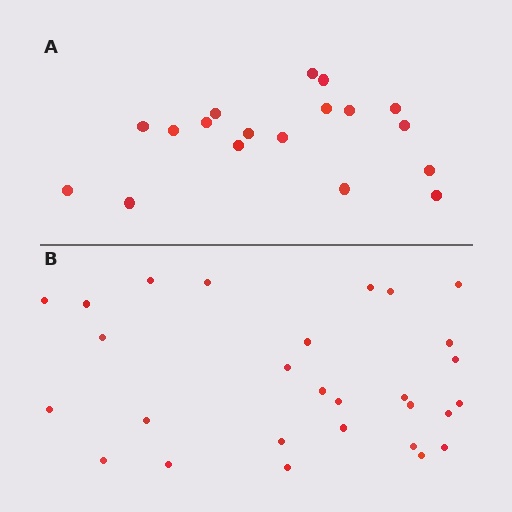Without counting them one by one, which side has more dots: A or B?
Region B (the bottom region) has more dots.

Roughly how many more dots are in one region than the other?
Region B has roughly 10 or so more dots than region A.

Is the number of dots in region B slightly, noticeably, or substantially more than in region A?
Region B has substantially more. The ratio is roughly 1.6 to 1.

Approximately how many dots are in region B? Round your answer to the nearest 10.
About 30 dots. (The exact count is 28, which rounds to 30.)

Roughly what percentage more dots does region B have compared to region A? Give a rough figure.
About 55% more.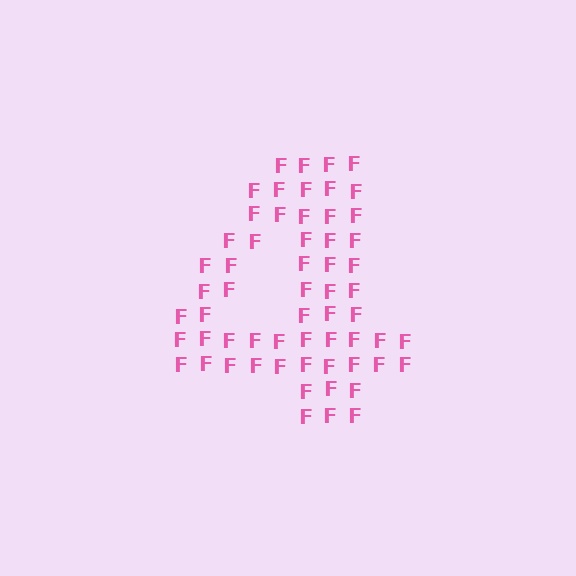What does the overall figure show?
The overall figure shows the digit 4.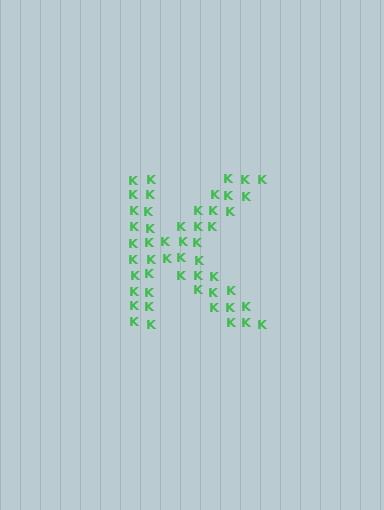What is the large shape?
The large shape is the letter K.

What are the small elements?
The small elements are letter K's.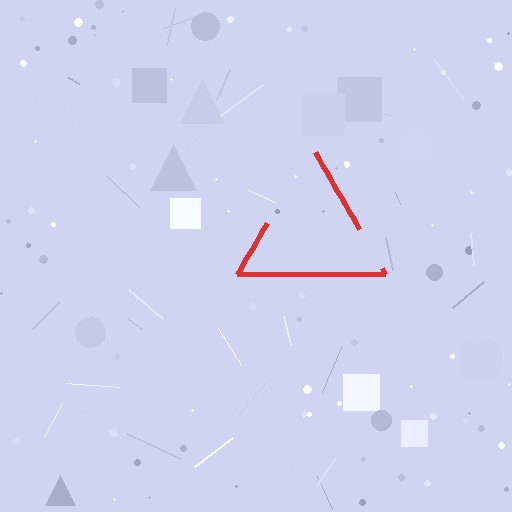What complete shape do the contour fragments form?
The contour fragments form a triangle.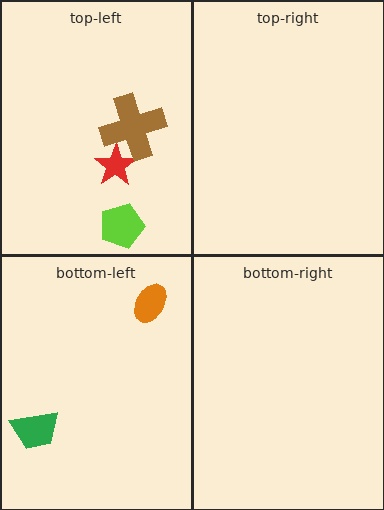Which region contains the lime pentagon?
The top-left region.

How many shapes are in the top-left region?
3.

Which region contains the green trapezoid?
The bottom-left region.